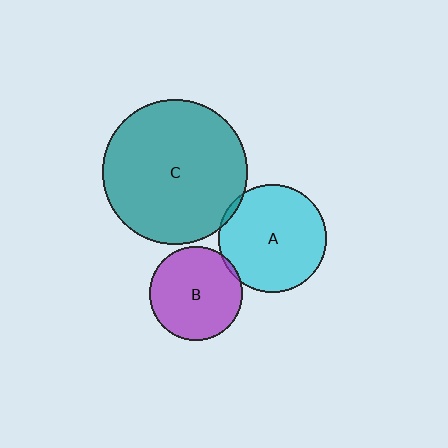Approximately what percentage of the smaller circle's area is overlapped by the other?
Approximately 5%.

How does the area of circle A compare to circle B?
Approximately 1.3 times.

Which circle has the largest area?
Circle C (teal).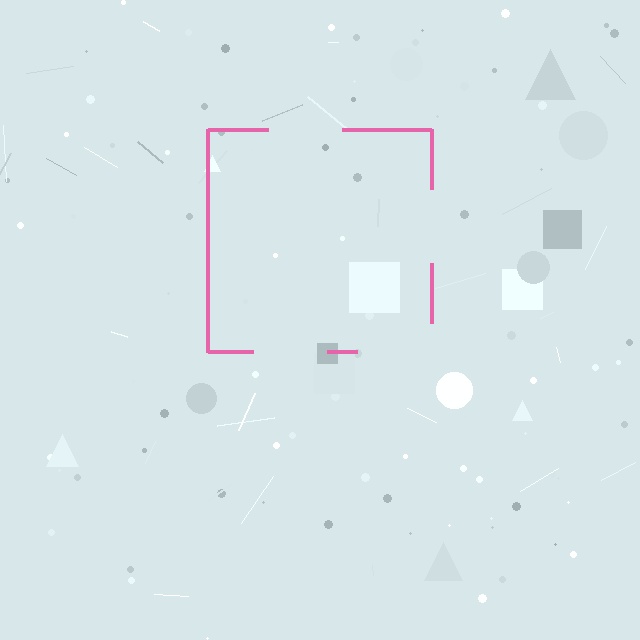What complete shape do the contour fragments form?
The contour fragments form a square.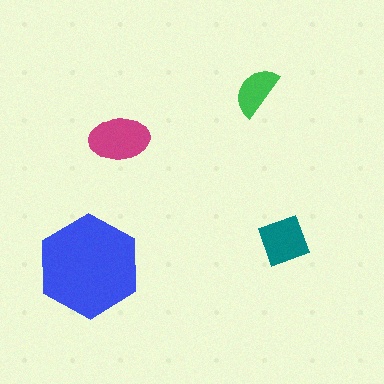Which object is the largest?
The blue hexagon.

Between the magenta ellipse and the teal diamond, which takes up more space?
The magenta ellipse.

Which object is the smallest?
The green semicircle.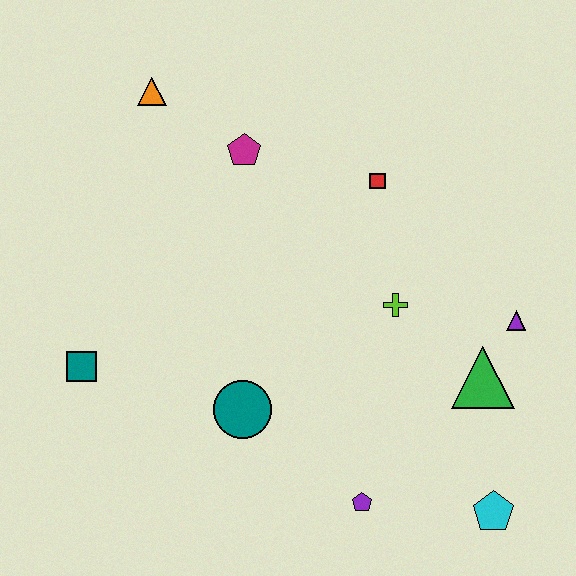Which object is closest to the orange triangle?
The magenta pentagon is closest to the orange triangle.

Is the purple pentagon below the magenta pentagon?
Yes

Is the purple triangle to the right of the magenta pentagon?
Yes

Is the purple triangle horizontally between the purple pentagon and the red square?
No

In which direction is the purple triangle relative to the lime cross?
The purple triangle is to the right of the lime cross.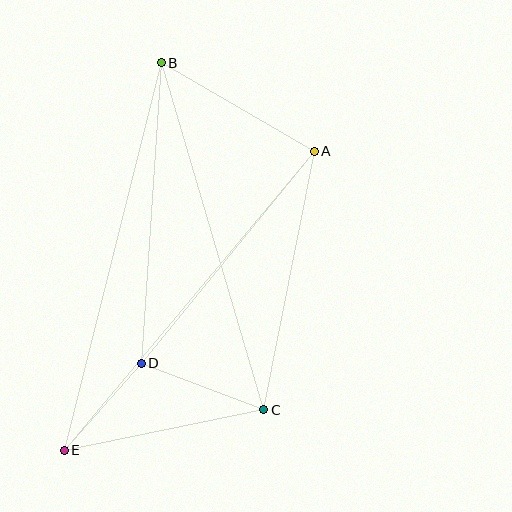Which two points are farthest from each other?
Points B and E are farthest from each other.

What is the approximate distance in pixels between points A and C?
The distance between A and C is approximately 263 pixels.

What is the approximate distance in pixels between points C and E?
The distance between C and E is approximately 204 pixels.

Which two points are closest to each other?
Points D and E are closest to each other.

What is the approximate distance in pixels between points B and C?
The distance between B and C is approximately 362 pixels.